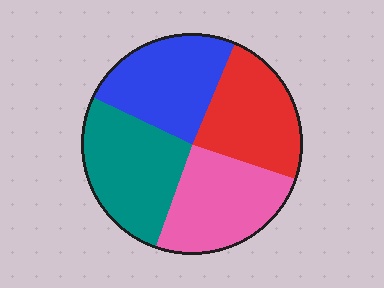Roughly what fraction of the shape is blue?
Blue takes up about one quarter (1/4) of the shape.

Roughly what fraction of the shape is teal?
Teal covers around 25% of the shape.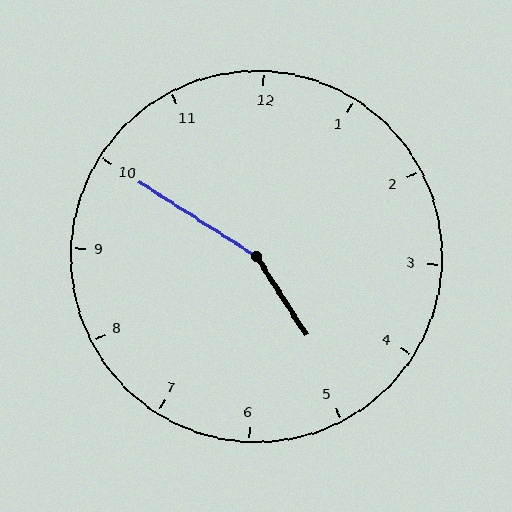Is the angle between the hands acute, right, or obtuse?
It is obtuse.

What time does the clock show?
4:50.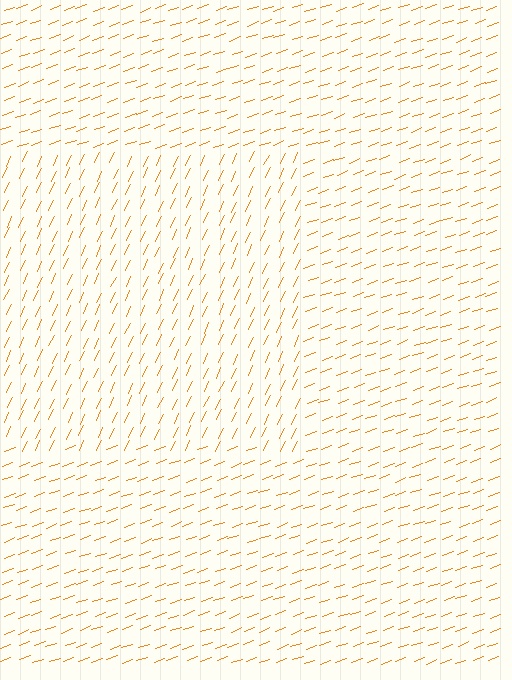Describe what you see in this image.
The image is filled with small orange line segments. A rectangle region in the image has lines oriented differently from the surrounding lines, creating a visible texture boundary.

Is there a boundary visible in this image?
Yes, there is a texture boundary formed by a change in line orientation.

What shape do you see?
I see a rectangle.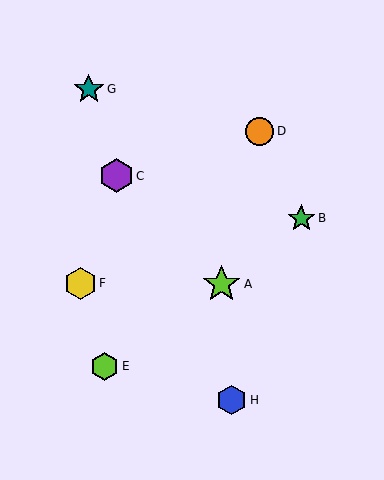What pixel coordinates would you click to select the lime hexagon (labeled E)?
Click at (105, 366) to select the lime hexagon E.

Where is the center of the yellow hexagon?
The center of the yellow hexagon is at (80, 283).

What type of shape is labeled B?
Shape B is a green star.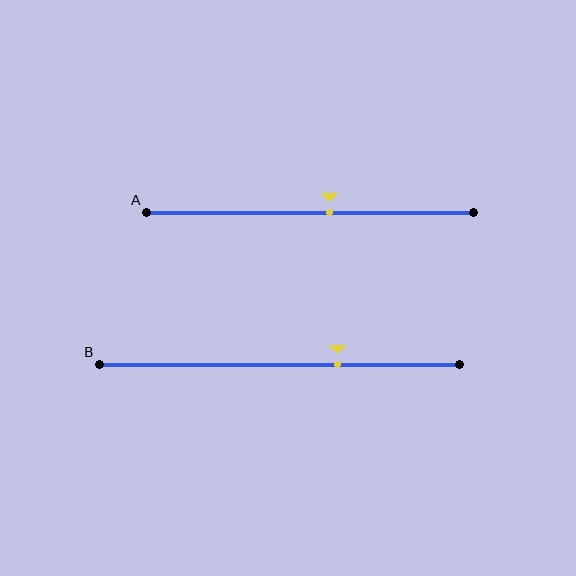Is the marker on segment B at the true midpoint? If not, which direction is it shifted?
No, the marker on segment B is shifted to the right by about 16% of the segment length.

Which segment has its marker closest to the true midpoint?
Segment A has its marker closest to the true midpoint.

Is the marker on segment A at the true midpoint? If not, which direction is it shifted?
No, the marker on segment A is shifted to the right by about 6% of the segment length.